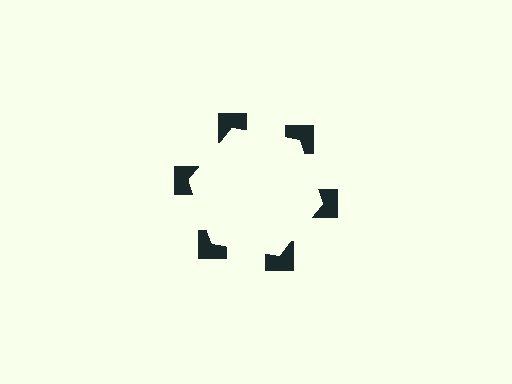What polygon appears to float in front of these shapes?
An illusory hexagon — its edges are inferred from the aligned wedge cuts in the notched squares, not physically drawn.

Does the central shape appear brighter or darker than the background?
It typically appears slightly brighter than the background, even though no actual brightness change is drawn.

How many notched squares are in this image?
There are 6 — one at each vertex of the illusory hexagon.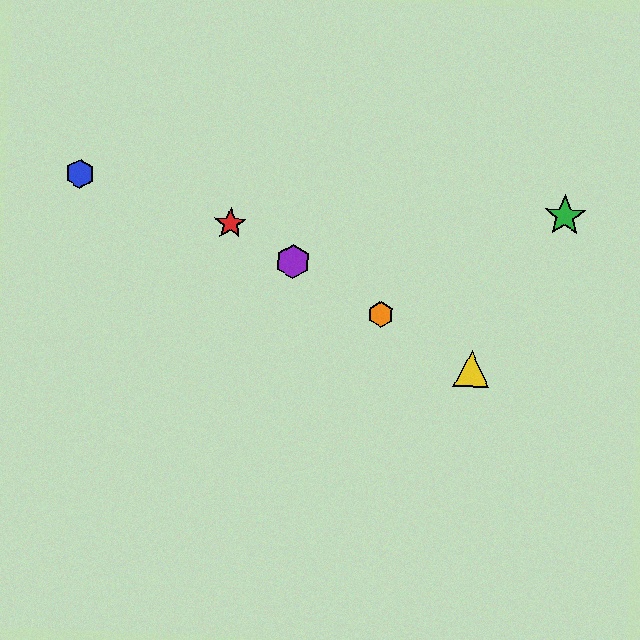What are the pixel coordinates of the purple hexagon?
The purple hexagon is at (293, 261).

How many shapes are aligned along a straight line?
4 shapes (the red star, the yellow triangle, the purple hexagon, the orange hexagon) are aligned along a straight line.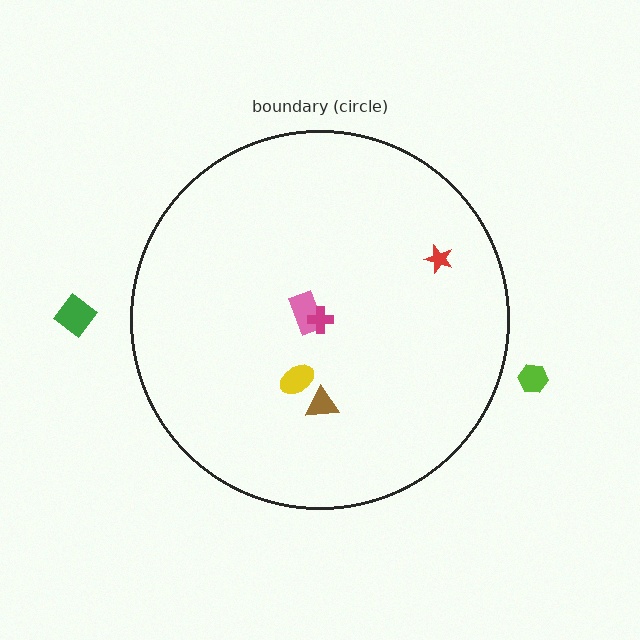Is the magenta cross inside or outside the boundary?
Inside.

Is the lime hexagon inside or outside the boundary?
Outside.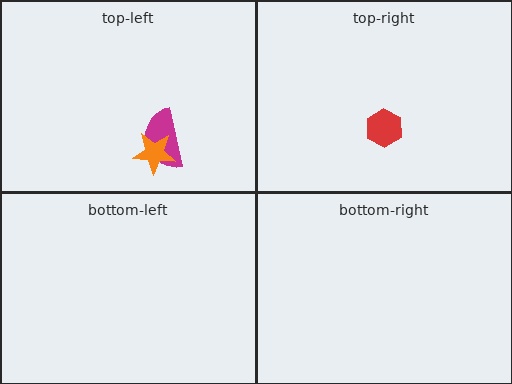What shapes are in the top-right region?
The red hexagon.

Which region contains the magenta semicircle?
The top-left region.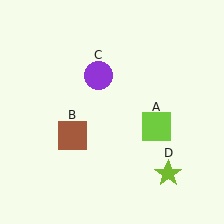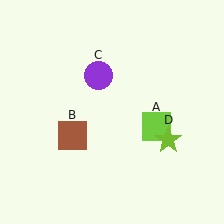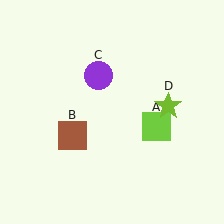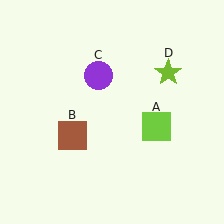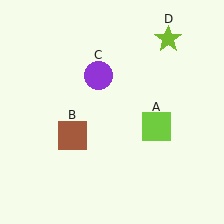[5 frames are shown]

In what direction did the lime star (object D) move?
The lime star (object D) moved up.